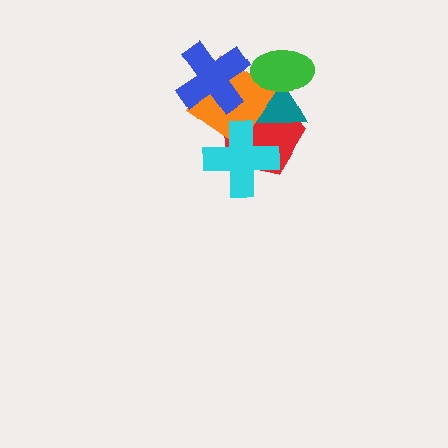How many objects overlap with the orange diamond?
5 objects overlap with the orange diamond.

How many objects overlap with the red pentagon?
5 objects overlap with the red pentagon.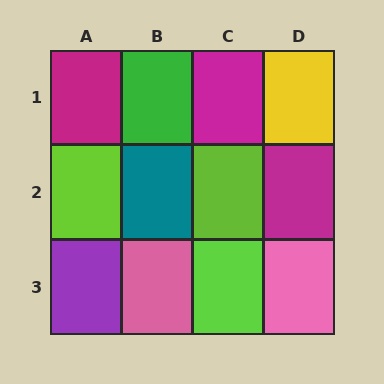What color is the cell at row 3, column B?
Pink.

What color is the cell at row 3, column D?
Pink.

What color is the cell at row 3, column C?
Lime.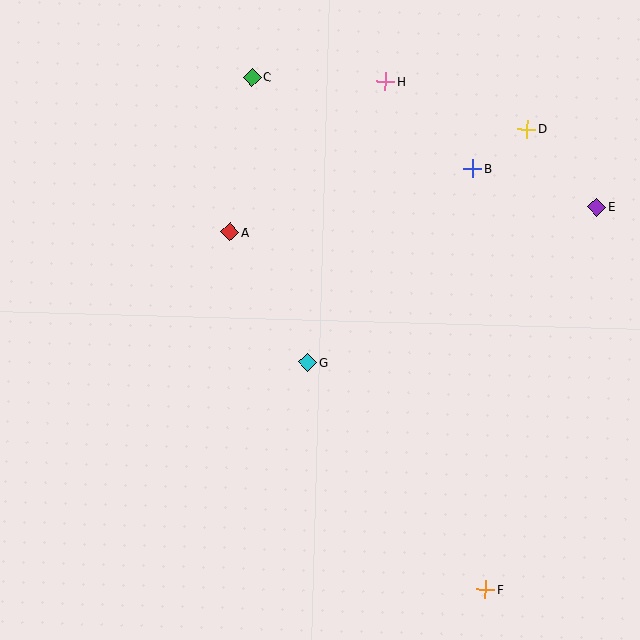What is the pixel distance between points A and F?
The distance between A and F is 439 pixels.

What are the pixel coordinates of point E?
Point E is at (597, 207).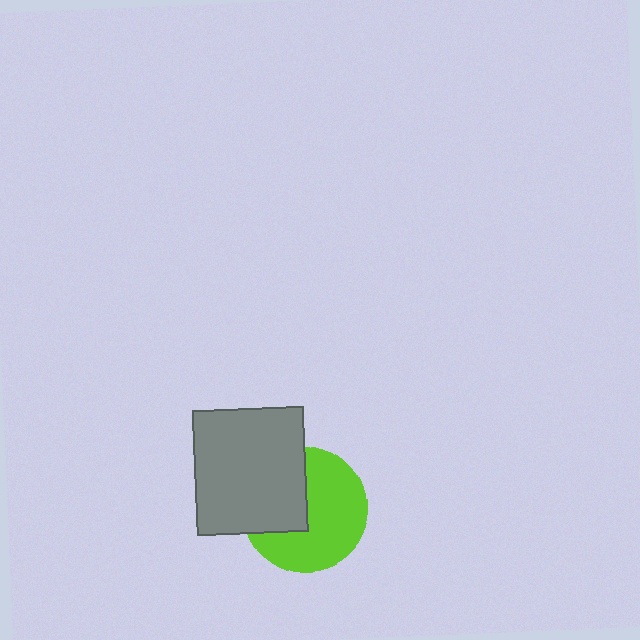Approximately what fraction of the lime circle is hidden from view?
Roughly 38% of the lime circle is hidden behind the gray rectangle.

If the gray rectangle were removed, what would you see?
You would see the complete lime circle.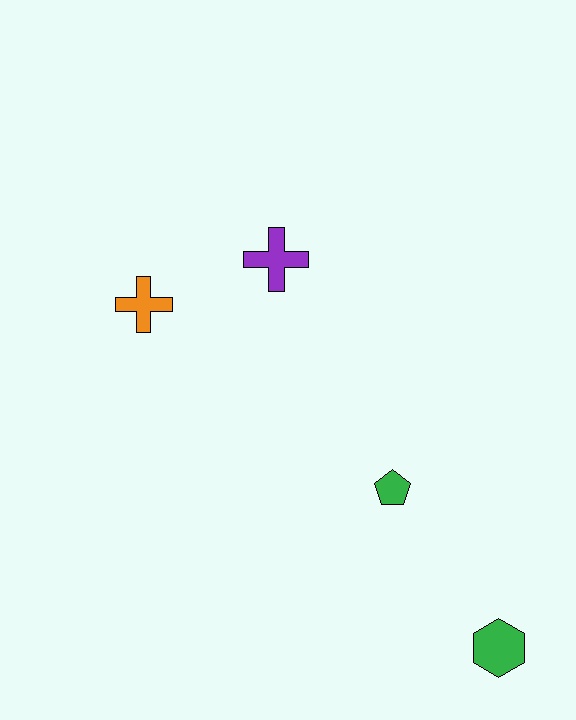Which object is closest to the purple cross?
The orange cross is closest to the purple cross.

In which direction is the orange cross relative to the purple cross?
The orange cross is to the left of the purple cross.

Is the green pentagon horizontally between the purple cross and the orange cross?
No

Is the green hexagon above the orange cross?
No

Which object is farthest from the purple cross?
The green hexagon is farthest from the purple cross.